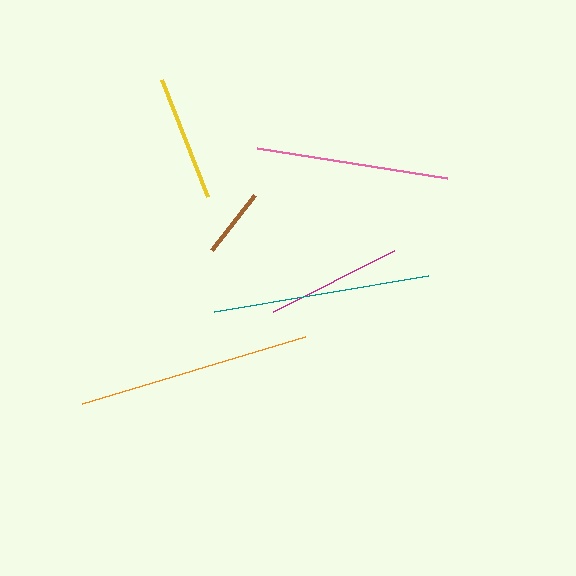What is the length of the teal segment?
The teal segment is approximately 216 pixels long.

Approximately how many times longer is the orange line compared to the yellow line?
The orange line is approximately 1.9 times the length of the yellow line.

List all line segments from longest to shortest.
From longest to shortest: orange, teal, pink, magenta, yellow, brown.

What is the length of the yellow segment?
The yellow segment is approximately 125 pixels long.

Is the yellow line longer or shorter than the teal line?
The teal line is longer than the yellow line.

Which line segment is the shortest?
The brown line is the shortest at approximately 70 pixels.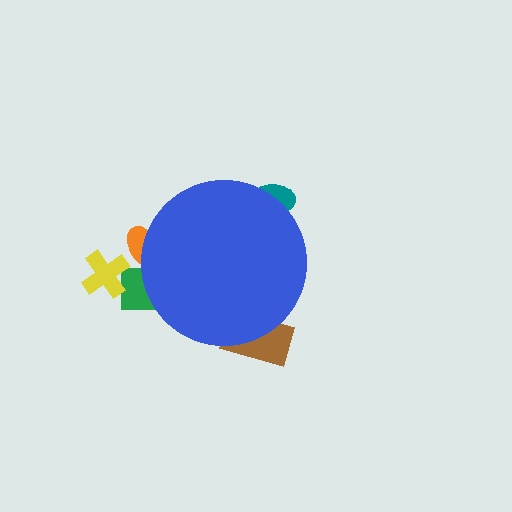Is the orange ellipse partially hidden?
Yes, the orange ellipse is partially hidden behind the blue circle.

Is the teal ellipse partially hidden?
Yes, the teal ellipse is partially hidden behind the blue circle.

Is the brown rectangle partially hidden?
Yes, the brown rectangle is partially hidden behind the blue circle.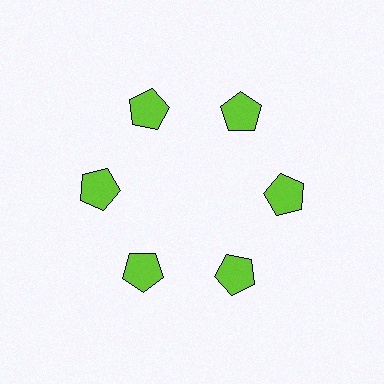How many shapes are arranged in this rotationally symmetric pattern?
There are 6 shapes, arranged in 6 groups of 1.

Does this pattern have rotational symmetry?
Yes, this pattern has 6-fold rotational symmetry. It looks the same after rotating 60 degrees around the center.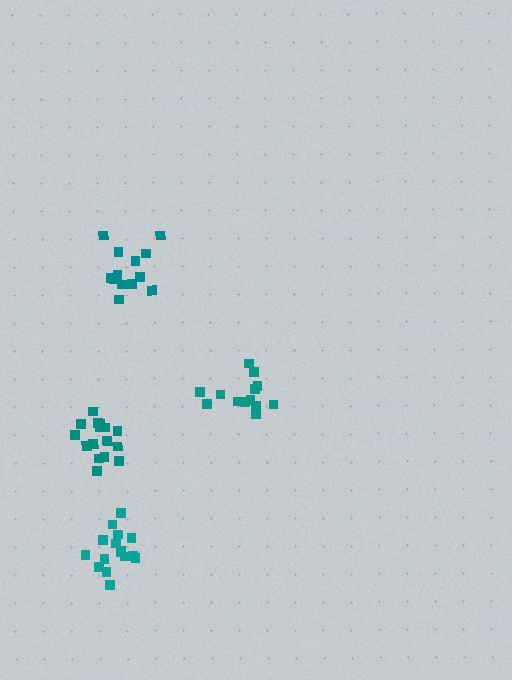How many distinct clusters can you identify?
There are 4 distinct clusters.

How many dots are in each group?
Group 1: 16 dots, Group 2: 17 dots, Group 3: 13 dots, Group 4: 14 dots (60 total).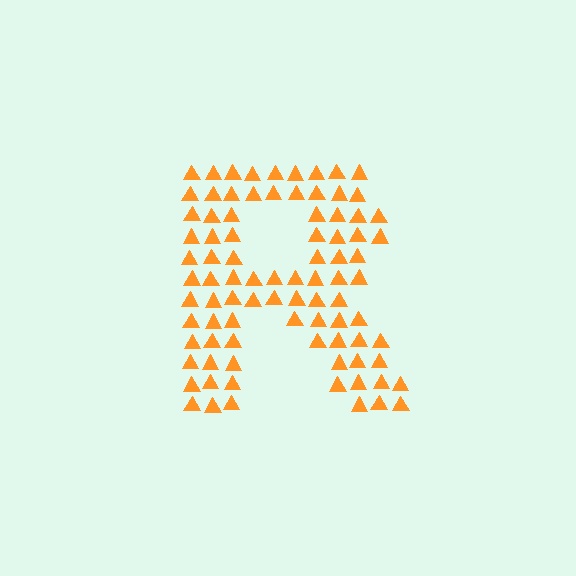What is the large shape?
The large shape is the letter R.